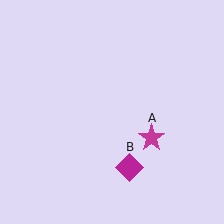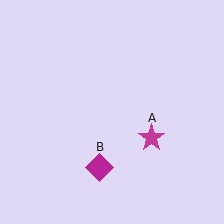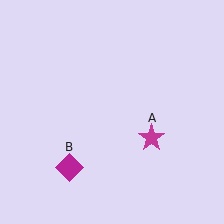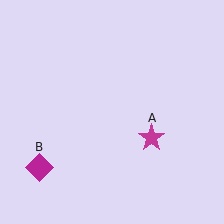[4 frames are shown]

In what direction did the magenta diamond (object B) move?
The magenta diamond (object B) moved left.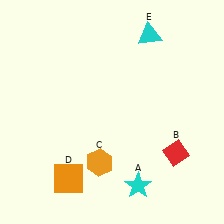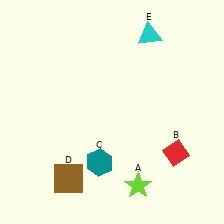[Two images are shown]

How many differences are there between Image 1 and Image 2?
There are 3 differences between the two images.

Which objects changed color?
A changed from cyan to lime. C changed from orange to teal. D changed from orange to brown.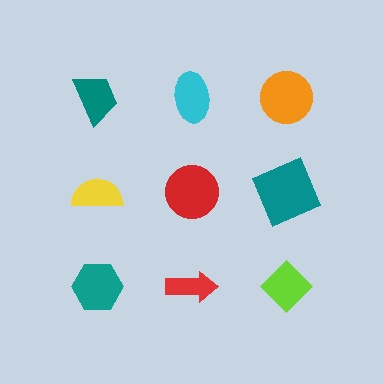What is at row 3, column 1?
A teal hexagon.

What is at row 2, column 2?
A red circle.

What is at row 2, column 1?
A yellow semicircle.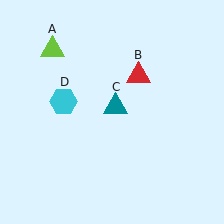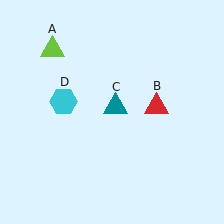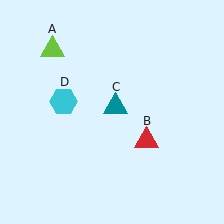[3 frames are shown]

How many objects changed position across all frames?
1 object changed position: red triangle (object B).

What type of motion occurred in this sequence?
The red triangle (object B) rotated clockwise around the center of the scene.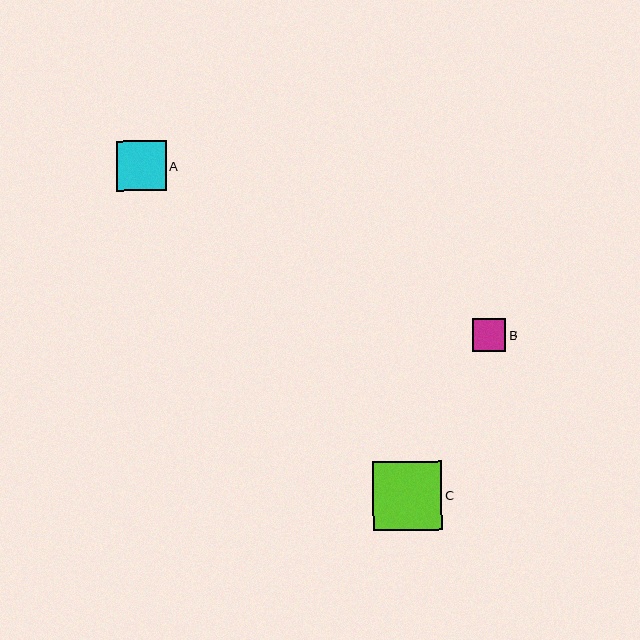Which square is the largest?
Square C is the largest with a size of approximately 69 pixels.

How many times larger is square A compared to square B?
Square A is approximately 1.5 times the size of square B.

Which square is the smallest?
Square B is the smallest with a size of approximately 34 pixels.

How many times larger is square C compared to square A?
Square C is approximately 1.4 times the size of square A.